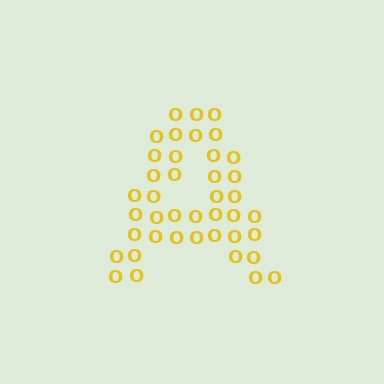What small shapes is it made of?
It is made of small letter O's.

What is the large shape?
The large shape is the letter A.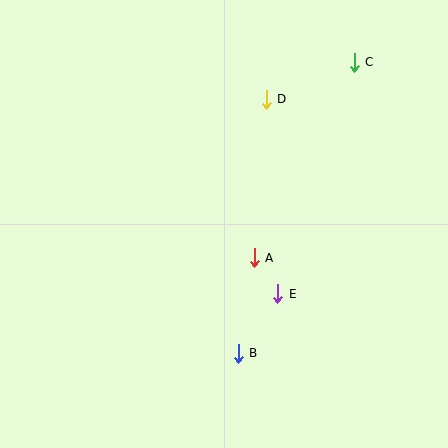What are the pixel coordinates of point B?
Point B is at (238, 353).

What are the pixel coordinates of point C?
Point C is at (354, 62).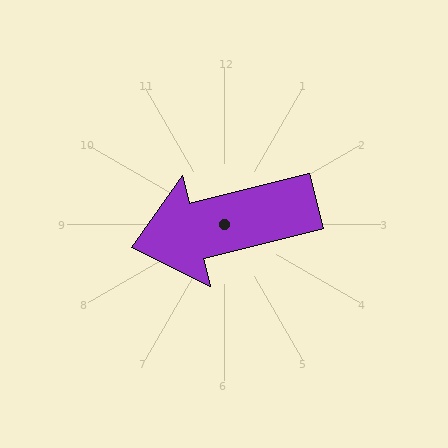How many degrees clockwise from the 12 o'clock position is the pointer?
Approximately 256 degrees.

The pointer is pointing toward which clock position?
Roughly 9 o'clock.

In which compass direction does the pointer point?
West.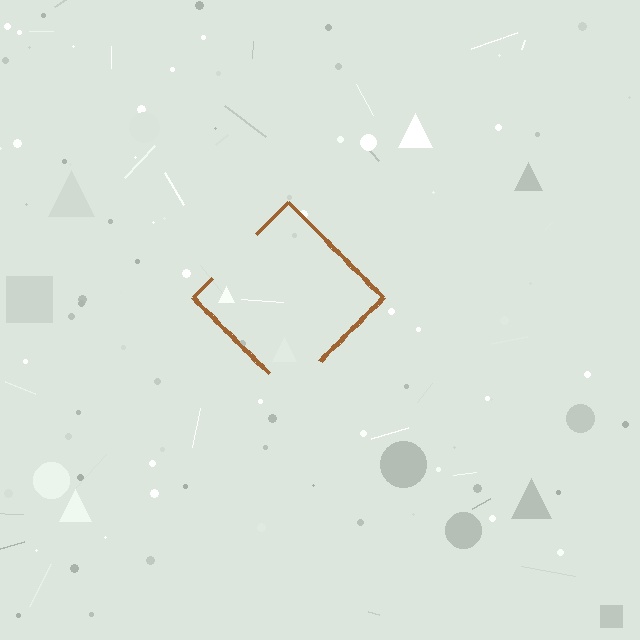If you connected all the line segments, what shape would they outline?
They would outline a diamond.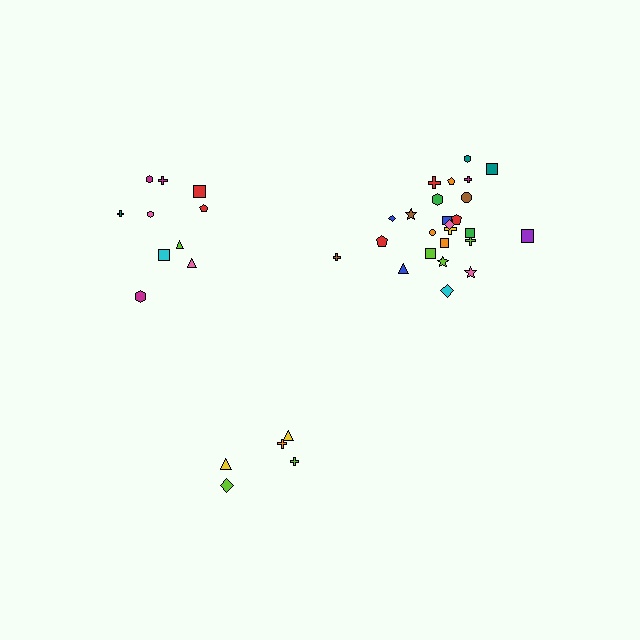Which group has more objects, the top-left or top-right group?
The top-right group.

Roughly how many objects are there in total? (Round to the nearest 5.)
Roughly 40 objects in total.